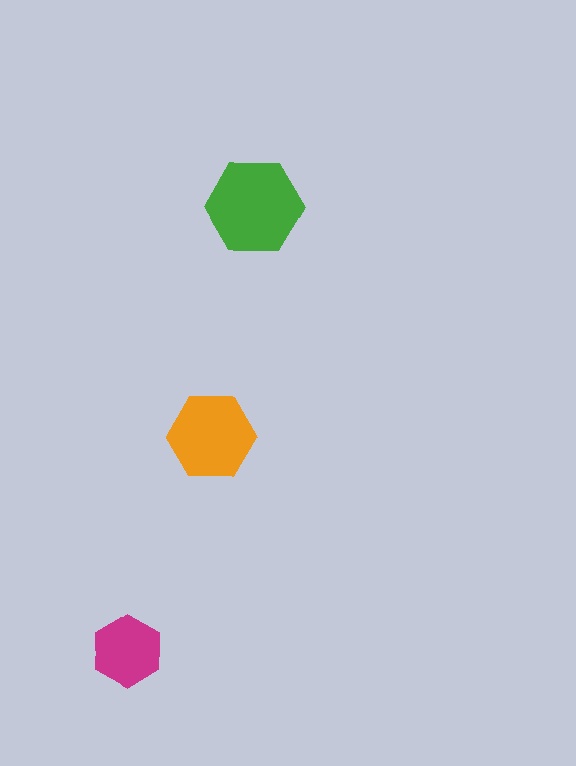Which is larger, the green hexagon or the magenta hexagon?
The green one.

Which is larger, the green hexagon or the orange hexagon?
The green one.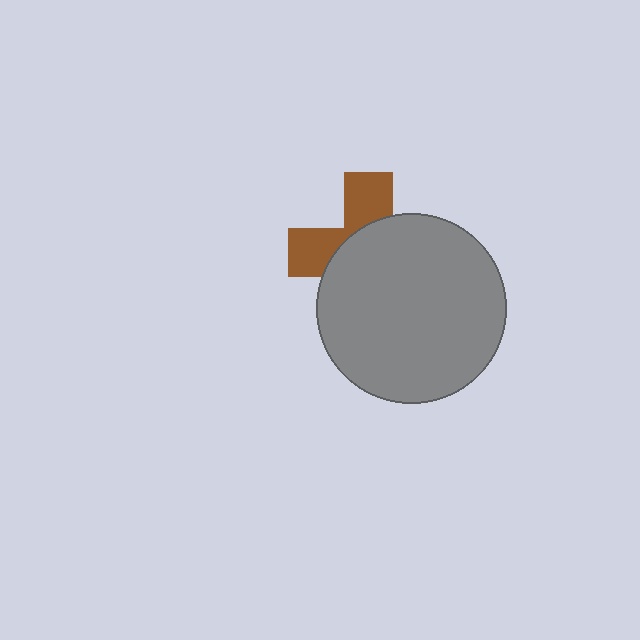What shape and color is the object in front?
The object in front is a gray circle.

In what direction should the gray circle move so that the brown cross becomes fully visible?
The gray circle should move toward the lower-right. That is the shortest direction to clear the overlap and leave the brown cross fully visible.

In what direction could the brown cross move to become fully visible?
The brown cross could move toward the upper-left. That would shift it out from behind the gray circle entirely.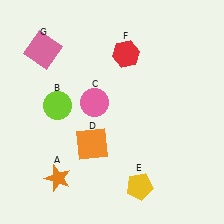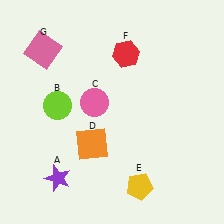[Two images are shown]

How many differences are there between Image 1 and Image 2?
There is 1 difference between the two images.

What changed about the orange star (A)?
In Image 1, A is orange. In Image 2, it changed to purple.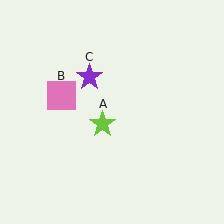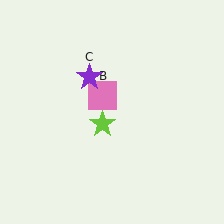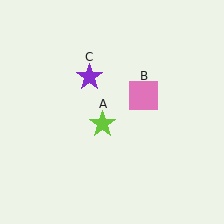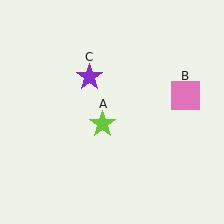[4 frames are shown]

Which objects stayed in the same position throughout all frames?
Lime star (object A) and purple star (object C) remained stationary.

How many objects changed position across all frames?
1 object changed position: pink square (object B).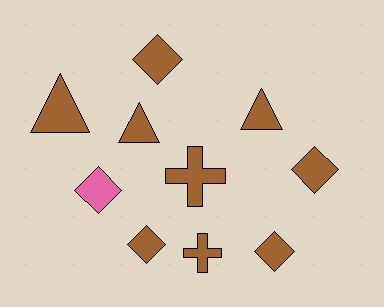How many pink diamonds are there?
There is 1 pink diamond.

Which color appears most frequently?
Brown, with 9 objects.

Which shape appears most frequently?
Diamond, with 5 objects.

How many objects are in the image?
There are 10 objects.